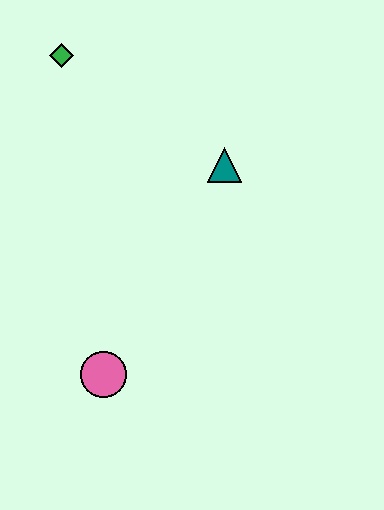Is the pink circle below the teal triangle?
Yes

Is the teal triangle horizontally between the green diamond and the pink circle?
No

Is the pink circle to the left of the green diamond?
No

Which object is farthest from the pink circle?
The green diamond is farthest from the pink circle.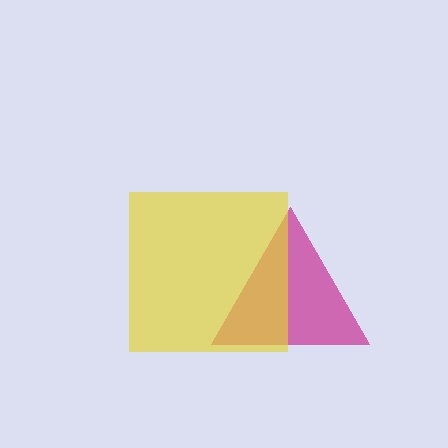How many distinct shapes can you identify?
There are 2 distinct shapes: a magenta triangle, a yellow square.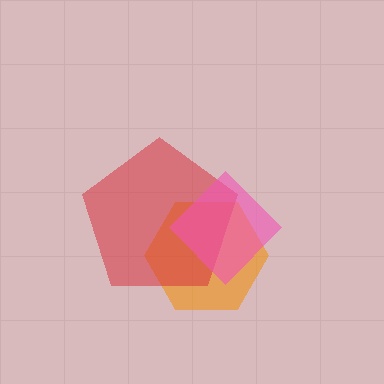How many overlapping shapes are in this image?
There are 3 overlapping shapes in the image.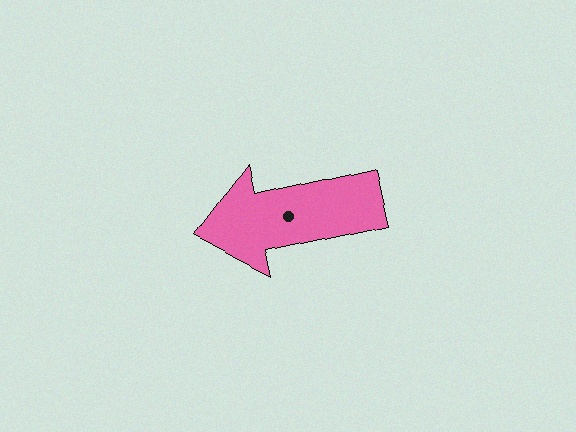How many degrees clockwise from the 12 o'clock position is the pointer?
Approximately 257 degrees.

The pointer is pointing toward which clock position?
Roughly 9 o'clock.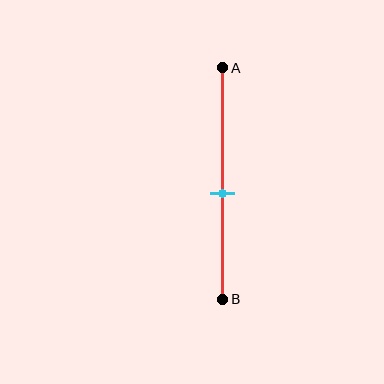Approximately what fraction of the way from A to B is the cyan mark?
The cyan mark is approximately 55% of the way from A to B.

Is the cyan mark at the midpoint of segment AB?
No, the mark is at about 55% from A, not at the 50% midpoint.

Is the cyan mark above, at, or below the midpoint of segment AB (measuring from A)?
The cyan mark is below the midpoint of segment AB.